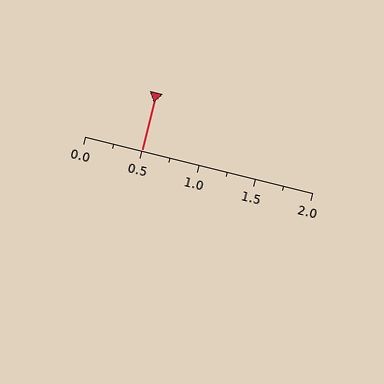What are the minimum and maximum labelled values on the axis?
The axis runs from 0.0 to 2.0.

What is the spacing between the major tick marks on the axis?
The major ticks are spaced 0.5 apart.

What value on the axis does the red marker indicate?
The marker indicates approximately 0.5.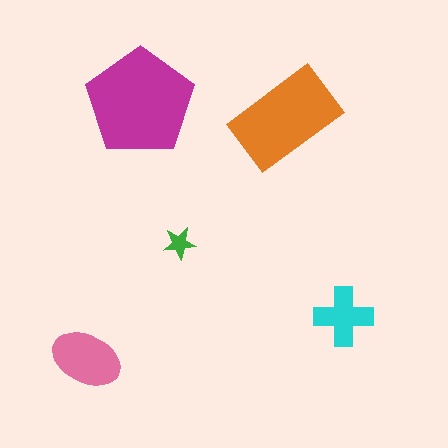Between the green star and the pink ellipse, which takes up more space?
The pink ellipse.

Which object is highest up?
The magenta pentagon is topmost.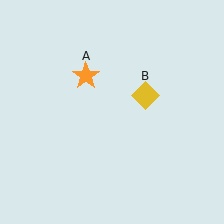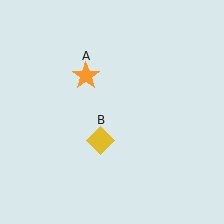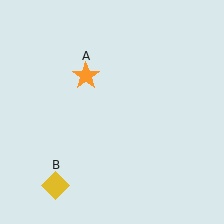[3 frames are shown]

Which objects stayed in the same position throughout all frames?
Orange star (object A) remained stationary.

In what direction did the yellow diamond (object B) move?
The yellow diamond (object B) moved down and to the left.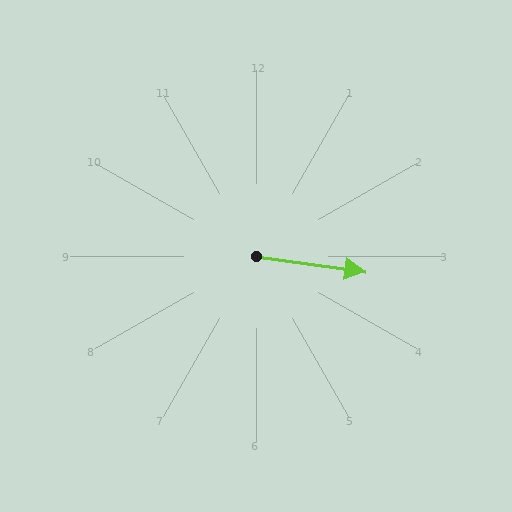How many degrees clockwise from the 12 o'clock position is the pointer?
Approximately 98 degrees.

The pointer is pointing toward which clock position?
Roughly 3 o'clock.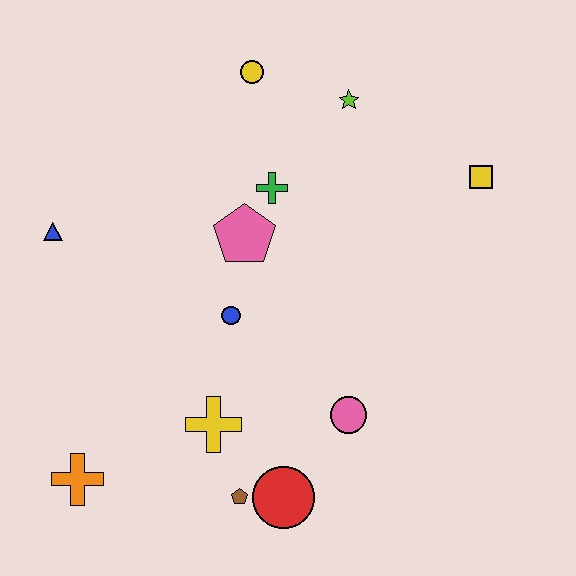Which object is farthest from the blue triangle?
The yellow square is farthest from the blue triangle.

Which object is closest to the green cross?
The pink pentagon is closest to the green cross.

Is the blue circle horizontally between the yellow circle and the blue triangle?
Yes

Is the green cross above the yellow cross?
Yes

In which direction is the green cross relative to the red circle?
The green cross is above the red circle.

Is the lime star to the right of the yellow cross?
Yes